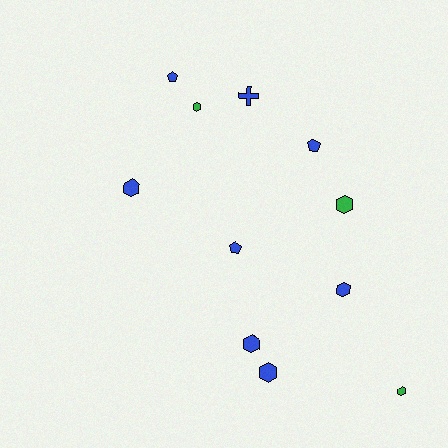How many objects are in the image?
There are 11 objects.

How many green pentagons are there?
There are no green pentagons.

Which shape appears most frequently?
Hexagon, with 7 objects.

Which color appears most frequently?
Blue, with 8 objects.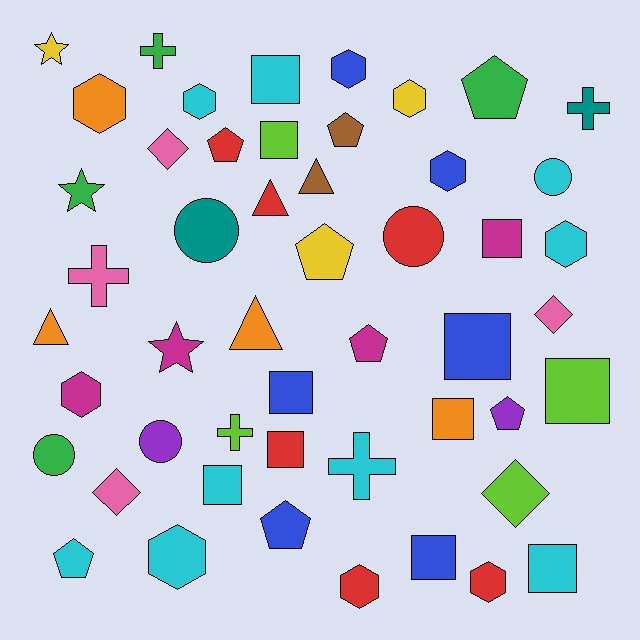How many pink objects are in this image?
There are 4 pink objects.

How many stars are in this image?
There are 3 stars.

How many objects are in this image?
There are 50 objects.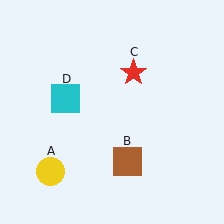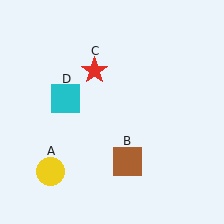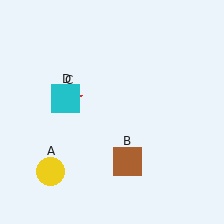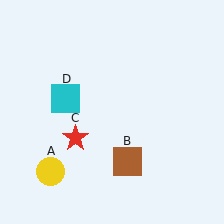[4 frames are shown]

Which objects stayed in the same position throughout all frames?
Yellow circle (object A) and brown square (object B) and cyan square (object D) remained stationary.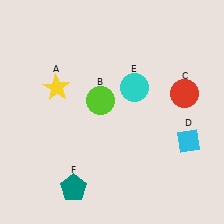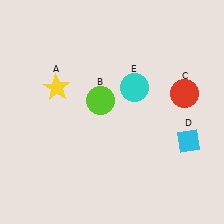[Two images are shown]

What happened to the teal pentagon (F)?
The teal pentagon (F) was removed in Image 2. It was in the bottom-left area of Image 1.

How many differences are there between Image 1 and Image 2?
There is 1 difference between the two images.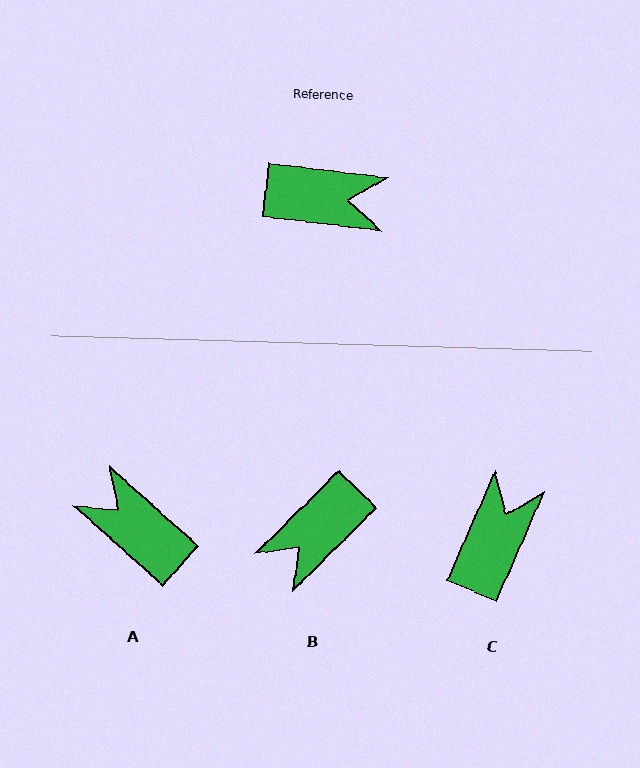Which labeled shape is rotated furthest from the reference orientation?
A, about 145 degrees away.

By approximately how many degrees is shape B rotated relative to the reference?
Approximately 129 degrees clockwise.